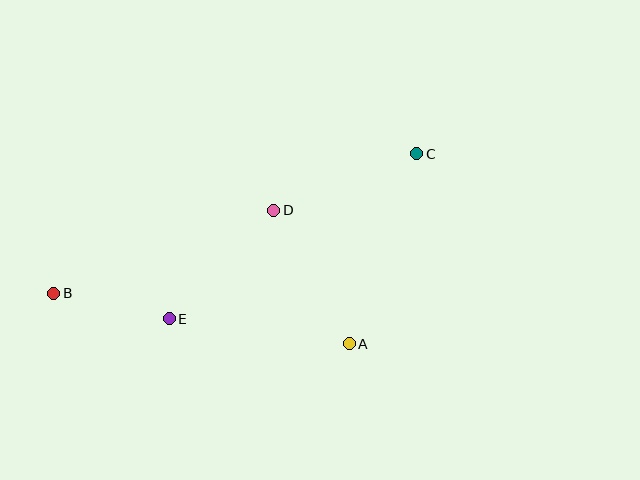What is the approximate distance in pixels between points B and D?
The distance between B and D is approximately 235 pixels.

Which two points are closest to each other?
Points B and E are closest to each other.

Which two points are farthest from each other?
Points B and C are farthest from each other.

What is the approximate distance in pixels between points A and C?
The distance between A and C is approximately 201 pixels.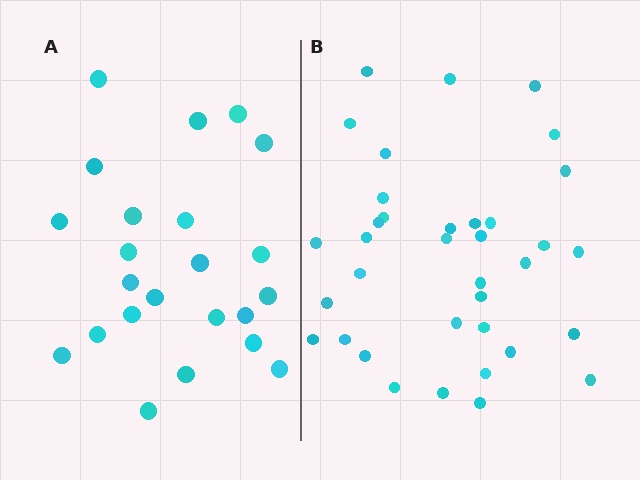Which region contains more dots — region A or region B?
Region B (the right region) has more dots.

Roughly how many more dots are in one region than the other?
Region B has approximately 15 more dots than region A.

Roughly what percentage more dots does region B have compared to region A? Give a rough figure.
About 55% more.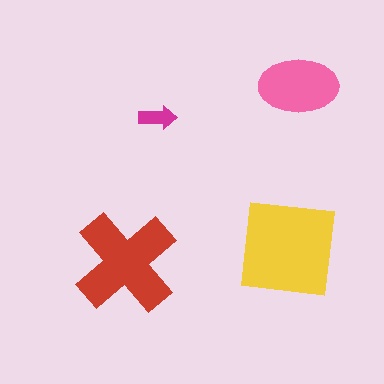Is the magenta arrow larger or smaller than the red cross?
Smaller.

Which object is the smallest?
The magenta arrow.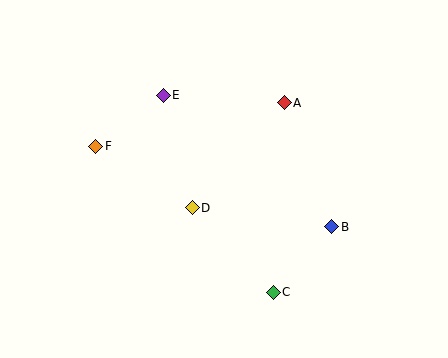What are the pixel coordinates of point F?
Point F is at (96, 146).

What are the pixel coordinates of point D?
Point D is at (192, 208).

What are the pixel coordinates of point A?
Point A is at (284, 103).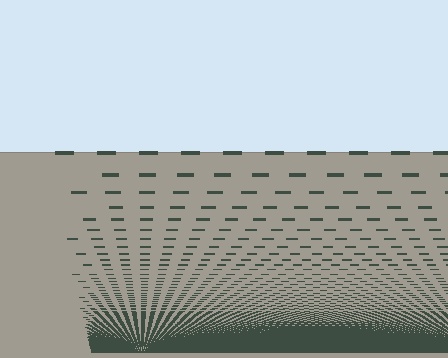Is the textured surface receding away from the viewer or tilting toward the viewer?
The surface appears to tilt toward the viewer. Texture elements get larger and sparser toward the top.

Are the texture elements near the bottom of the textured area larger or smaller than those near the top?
Smaller. The gradient is inverted — elements near the bottom are smaller and denser.